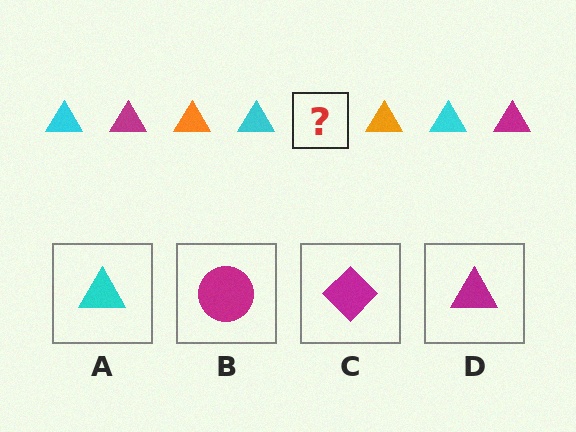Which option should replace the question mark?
Option D.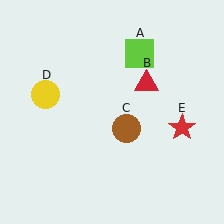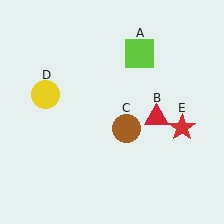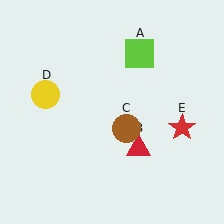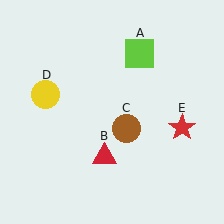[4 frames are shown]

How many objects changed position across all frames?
1 object changed position: red triangle (object B).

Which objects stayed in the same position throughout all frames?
Lime square (object A) and brown circle (object C) and yellow circle (object D) and red star (object E) remained stationary.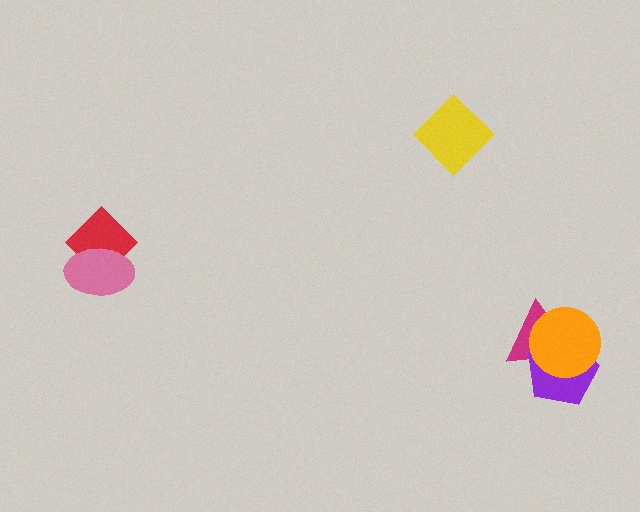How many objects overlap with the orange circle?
2 objects overlap with the orange circle.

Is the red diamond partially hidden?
Yes, it is partially covered by another shape.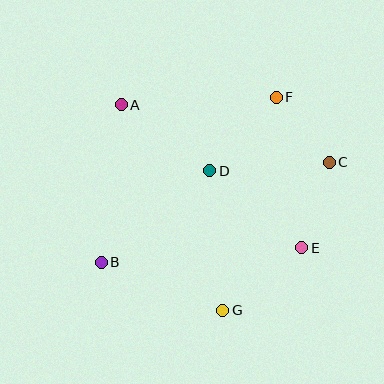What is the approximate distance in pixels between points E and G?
The distance between E and G is approximately 101 pixels.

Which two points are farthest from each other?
Points B and C are farthest from each other.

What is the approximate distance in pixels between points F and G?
The distance between F and G is approximately 220 pixels.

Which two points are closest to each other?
Points C and F are closest to each other.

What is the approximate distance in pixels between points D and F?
The distance between D and F is approximately 99 pixels.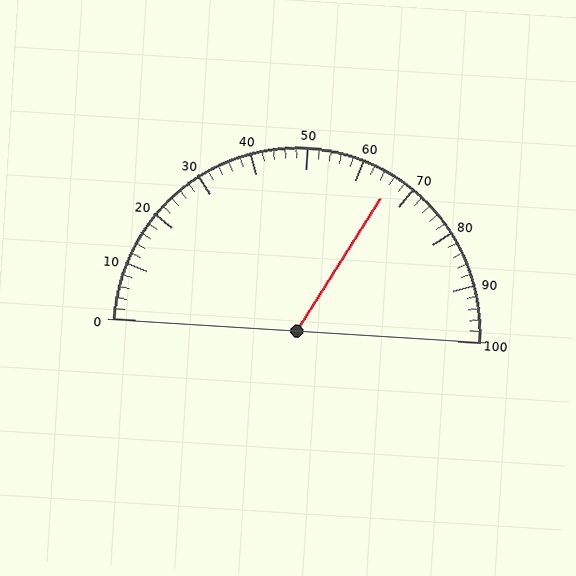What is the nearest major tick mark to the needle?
The nearest major tick mark is 70.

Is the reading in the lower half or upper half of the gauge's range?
The reading is in the upper half of the range (0 to 100).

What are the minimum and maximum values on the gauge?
The gauge ranges from 0 to 100.